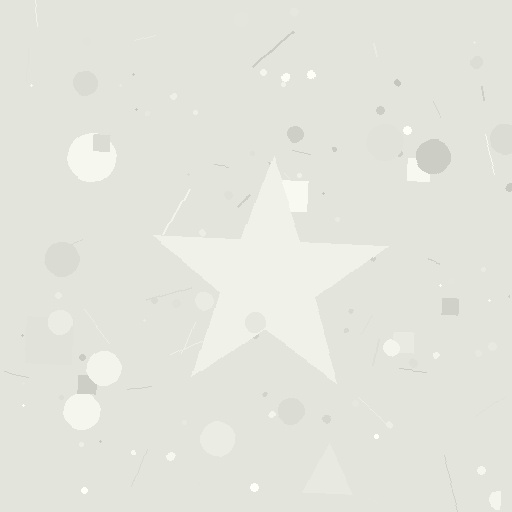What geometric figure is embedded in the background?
A star is embedded in the background.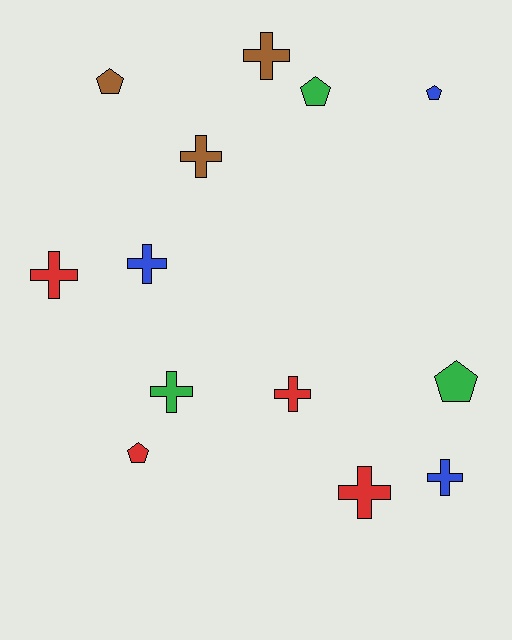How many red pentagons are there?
There is 1 red pentagon.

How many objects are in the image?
There are 13 objects.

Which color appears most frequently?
Red, with 4 objects.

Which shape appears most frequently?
Cross, with 8 objects.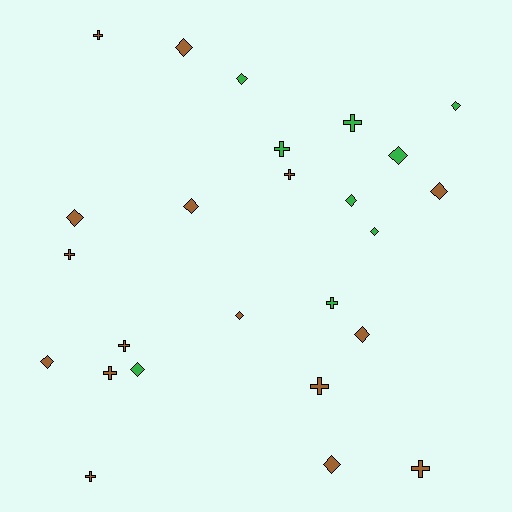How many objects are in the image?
There are 25 objects.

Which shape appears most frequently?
Diamond, with 14 objects.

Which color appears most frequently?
Brown, with 16 objects.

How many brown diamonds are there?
There are 8 brown diamonds.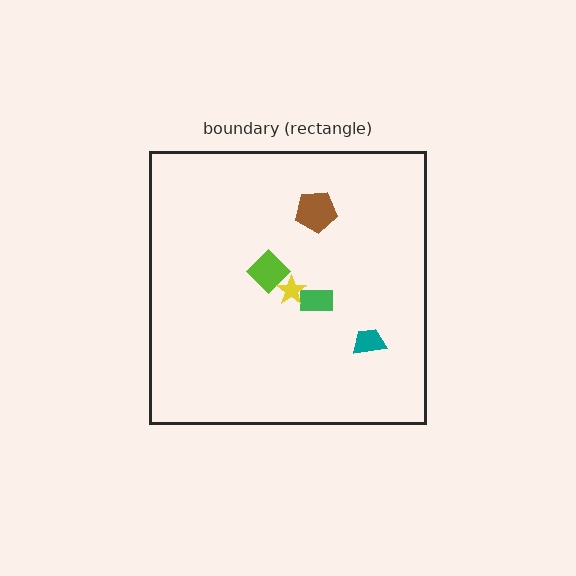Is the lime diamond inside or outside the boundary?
Inside.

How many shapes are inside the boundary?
5 inside, 0 outside.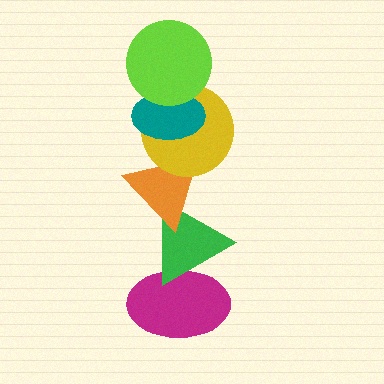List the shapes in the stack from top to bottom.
From top to bottom: the lime circle, the teal ellipse, the yellow circle, the orange triangle, the green triangle, the magenta ellipse.